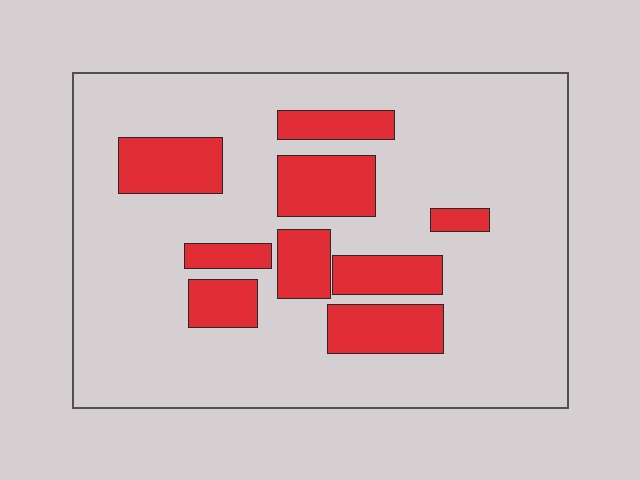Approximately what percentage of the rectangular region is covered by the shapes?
Approximately 20%.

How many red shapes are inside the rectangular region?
9.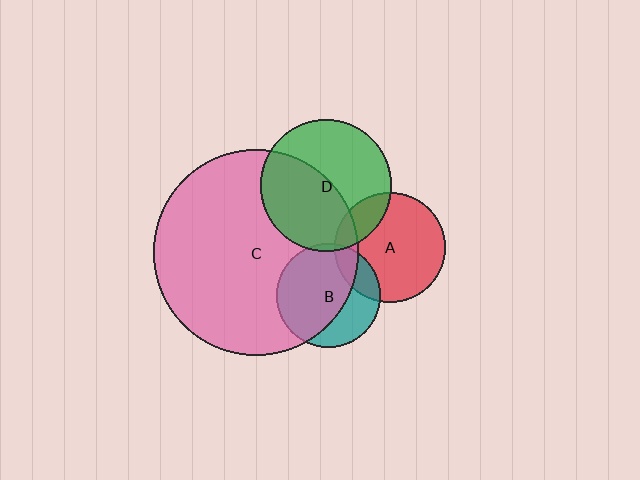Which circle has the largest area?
Circle C (pink).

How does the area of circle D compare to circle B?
Approximately 1.6 times.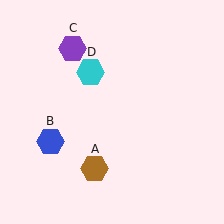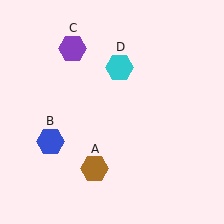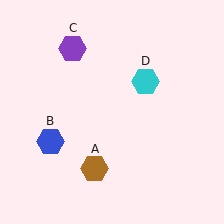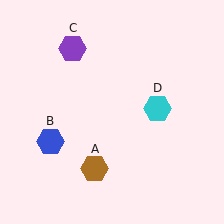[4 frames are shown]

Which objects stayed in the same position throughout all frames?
Brown hexagon (object A) and blue hexagon (object B) and purple hexagon (object C) remained stationary.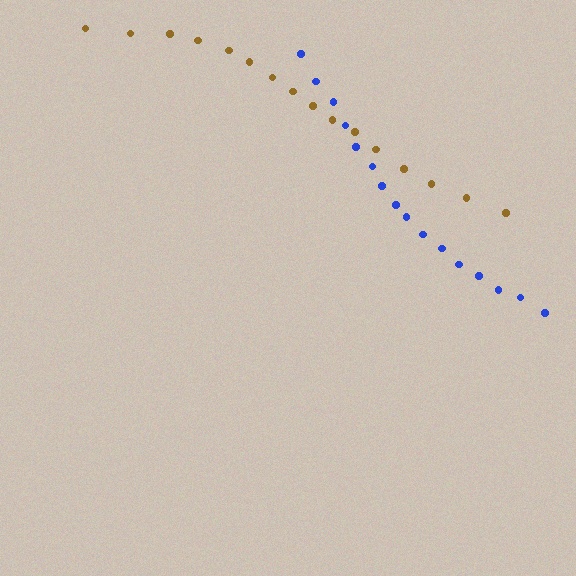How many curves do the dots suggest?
There are 2 distinct paths.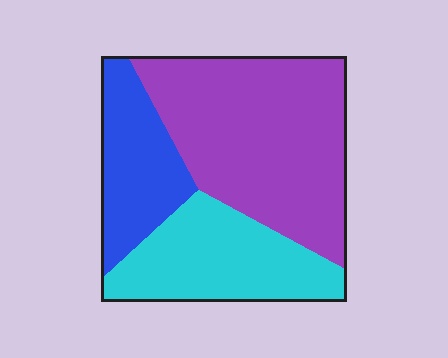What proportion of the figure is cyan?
Cyan takes up about one quarter (1/4) of the figure.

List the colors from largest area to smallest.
From largest to smallest: purple, cyan, blue.